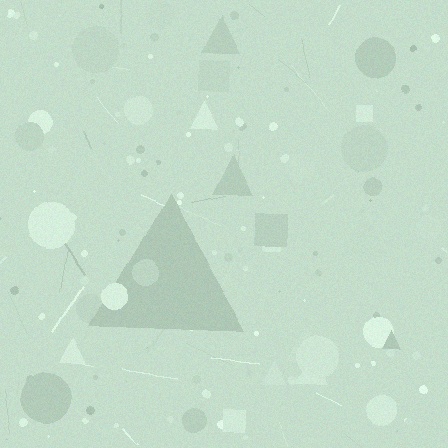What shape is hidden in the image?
A triangle is hidden in the image.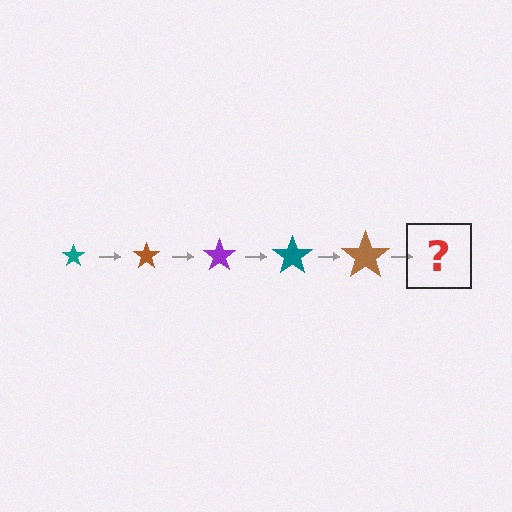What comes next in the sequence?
The next element should be a purple star, larger than the previous one.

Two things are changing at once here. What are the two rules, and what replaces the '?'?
The two rules are that the star grows larger each step and the color cycles through teal, brown, and purple. The '?' should be a purple star, larger than the previous one.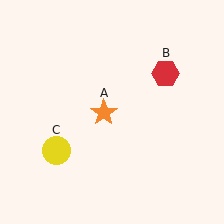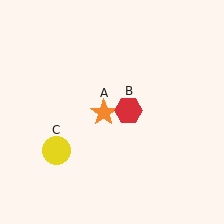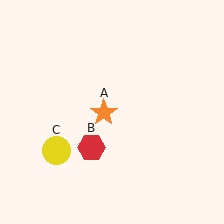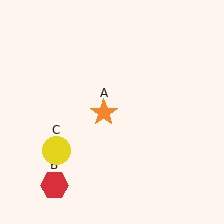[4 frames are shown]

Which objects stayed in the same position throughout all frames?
Orange star (object A) and yellow circle (object C) remained stationary.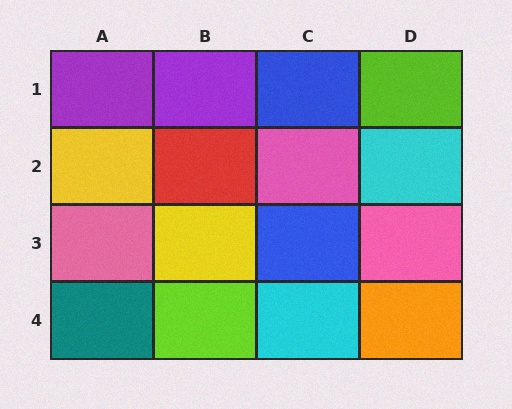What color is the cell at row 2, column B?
Red.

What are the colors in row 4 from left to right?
Teal, lime, cyan, orange.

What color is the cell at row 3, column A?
Pink.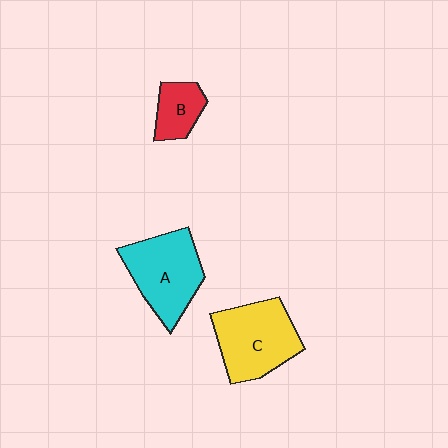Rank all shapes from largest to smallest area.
From largest to smallest: C (yellow), A (cyan), B (red).